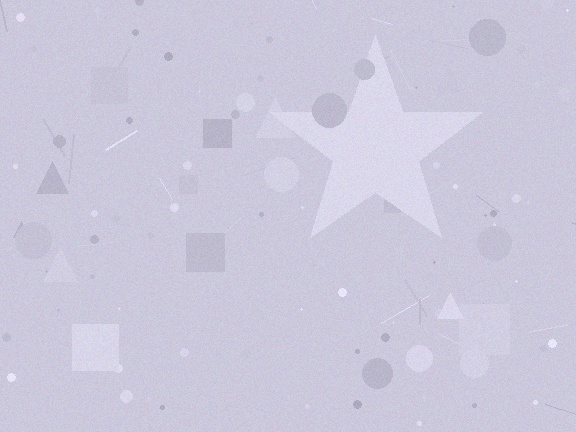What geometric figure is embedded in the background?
A star is embedded in the background.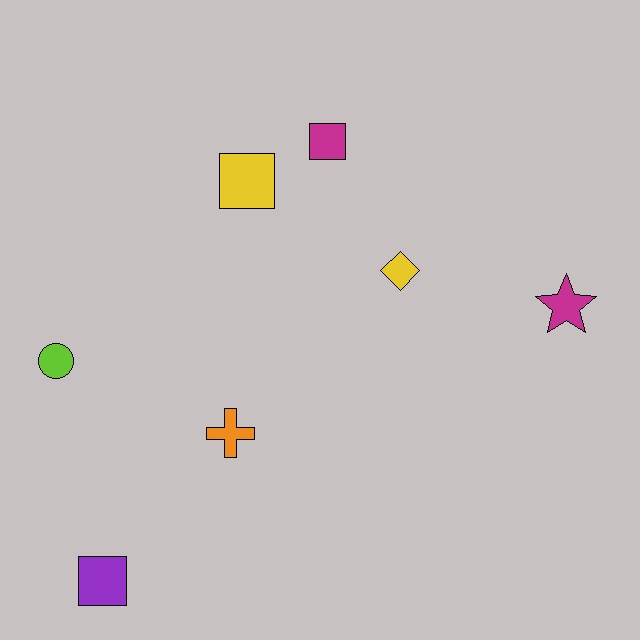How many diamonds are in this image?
There is 1 diamond.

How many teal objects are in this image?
There are no teal objects.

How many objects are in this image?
There are 7 objects.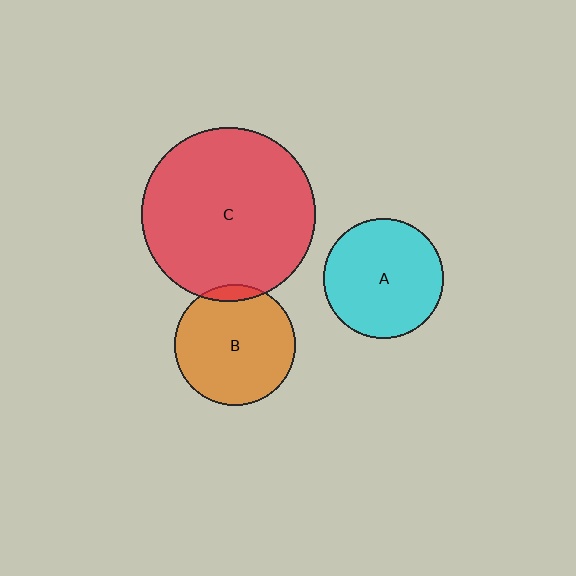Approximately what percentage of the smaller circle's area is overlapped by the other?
Approximately 5%.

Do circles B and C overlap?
Yes.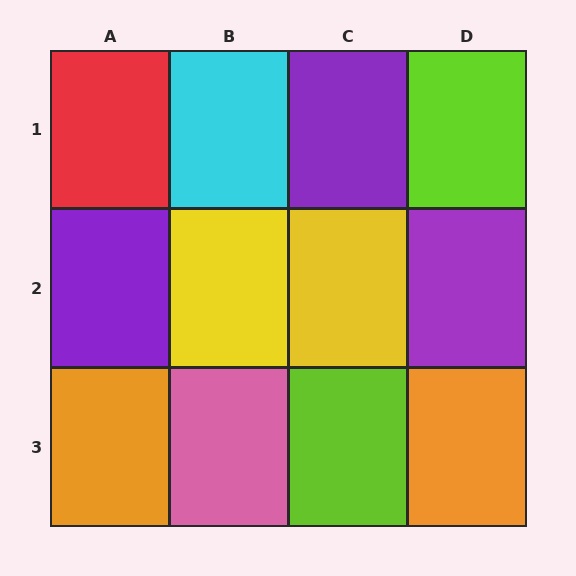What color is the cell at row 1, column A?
Red.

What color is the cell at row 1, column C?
Purple.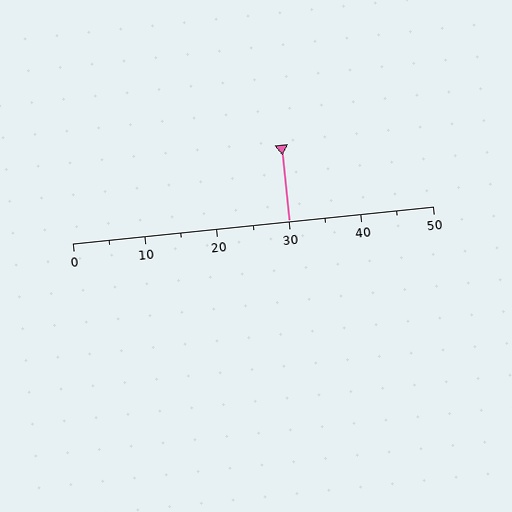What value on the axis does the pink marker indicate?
The marker indicates approximately 30.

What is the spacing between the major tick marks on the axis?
The major ticks are spaced 10 apart.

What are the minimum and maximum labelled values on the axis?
The axis runs from 0 to 50.